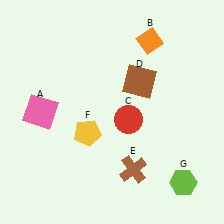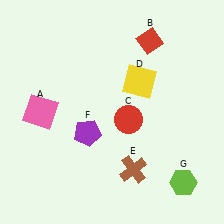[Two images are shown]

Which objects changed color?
B changed from orange to red. D changed from brown to yellow. F changed from yellow to purple.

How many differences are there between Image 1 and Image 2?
There are 3 differences between the two images.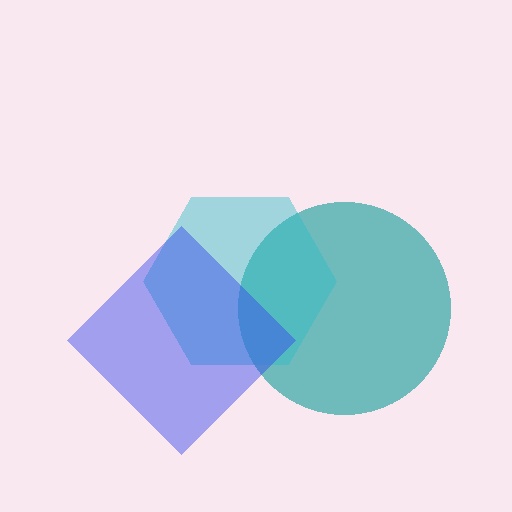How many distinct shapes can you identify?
There are 3 distinct shapes: a teal circle, a cyan hexagon, a blue diamond.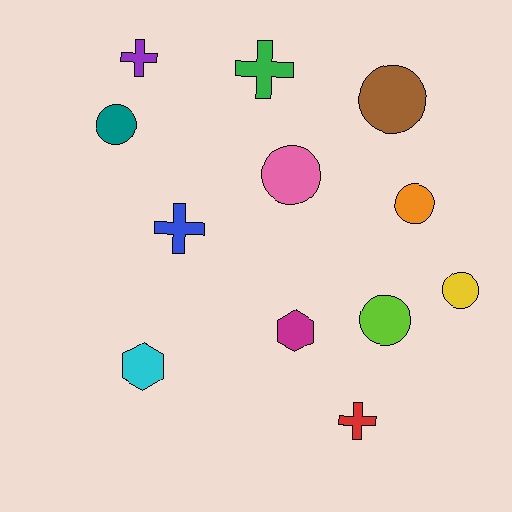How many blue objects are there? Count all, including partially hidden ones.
There is 1 blue object.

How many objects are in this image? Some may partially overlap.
There are 12 objects.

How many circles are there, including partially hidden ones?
There are 6 circles.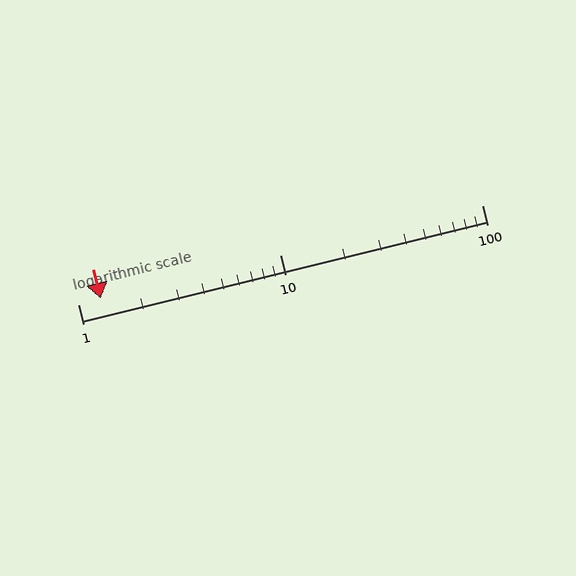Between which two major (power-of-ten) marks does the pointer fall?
The pointer is between 1 and 10.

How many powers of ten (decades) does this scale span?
The scale spans 2 decades, from 1 to 100.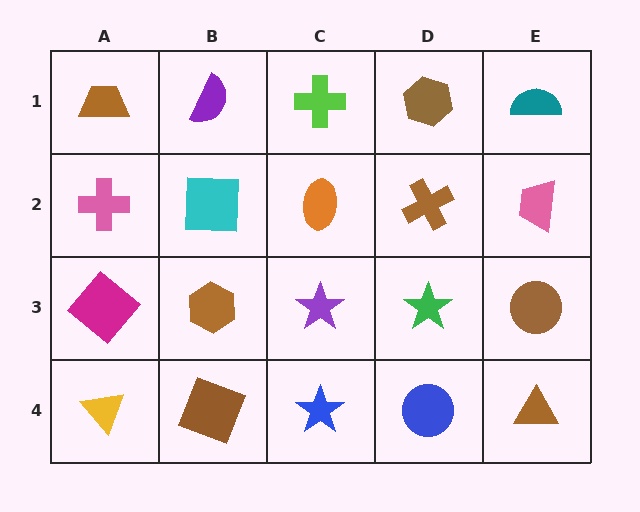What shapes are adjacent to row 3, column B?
A cyan square (row 2, column B), a brown square (row 4, column B), a magenta diamond (row 3, column A), a purple star (row 3, column C).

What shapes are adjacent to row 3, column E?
A pink trapezoid (row 2, column E), a brown triangle (row 4, column E), a green star (row 3, column D).